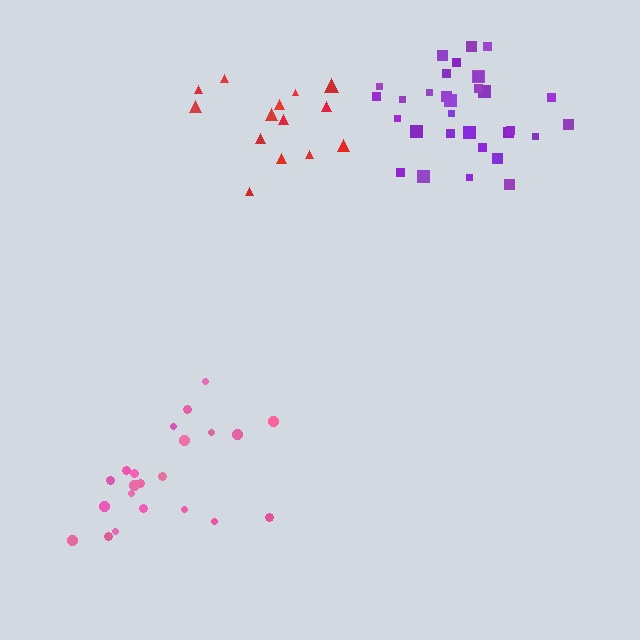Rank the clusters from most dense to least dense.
purple, red, pink.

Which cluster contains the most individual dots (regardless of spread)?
Purple (32).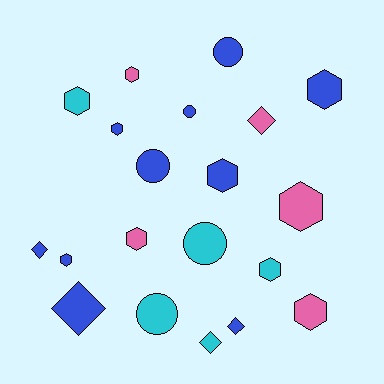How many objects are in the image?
There are 20 objects.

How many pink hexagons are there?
There are 4 pink hexagons.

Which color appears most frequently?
Blue, with 10 objects.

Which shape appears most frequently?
Hexagon, with 10 objects.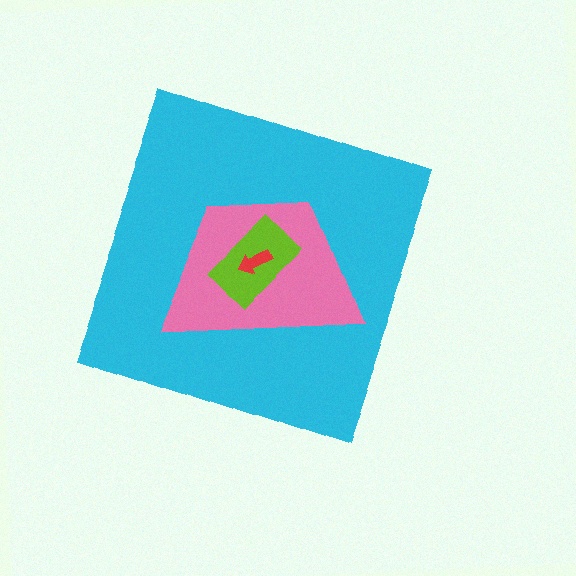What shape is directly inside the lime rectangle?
The red arrow.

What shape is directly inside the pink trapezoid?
The lime rectangle.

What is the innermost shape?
The red arrow.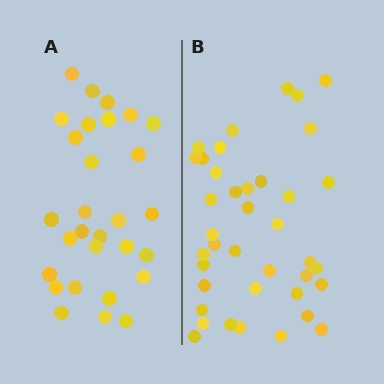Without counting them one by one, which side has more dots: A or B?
Region B (the right region) has more dots.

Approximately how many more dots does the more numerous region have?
Region B has roughly 10 or so more dots than region A.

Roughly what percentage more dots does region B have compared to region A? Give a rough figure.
About 35% more.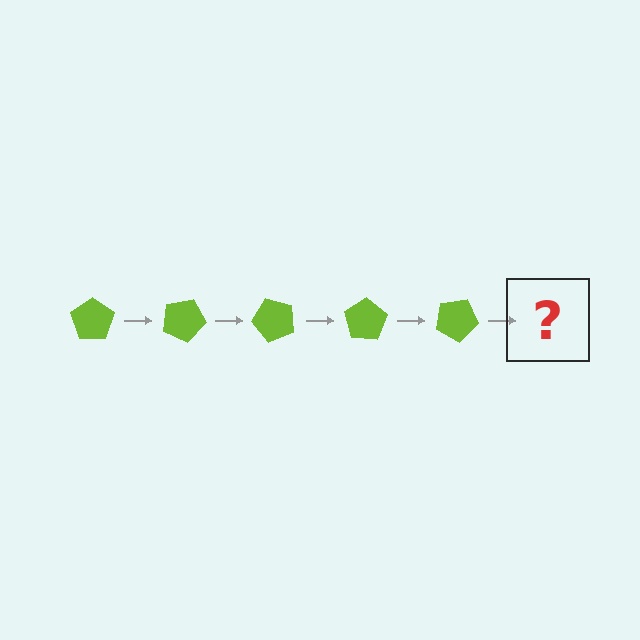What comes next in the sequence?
The next element should be a lime pentagon rotated 125 degrees.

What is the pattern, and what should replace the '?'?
The pattern is that the pentagon rotates 25 degrees each step. The '?' should be a lime pentagon rotated 125 degrees.